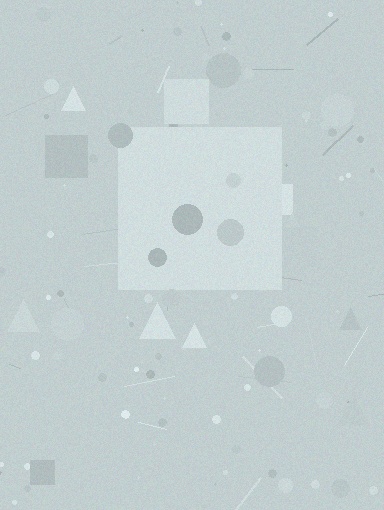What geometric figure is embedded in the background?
A square is embedded in the background.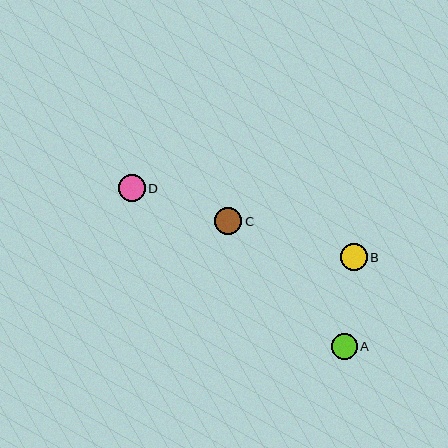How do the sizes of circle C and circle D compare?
Circle C and circle D are approximately the same size.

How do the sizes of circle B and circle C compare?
Circle B and circle C are approximately the same size.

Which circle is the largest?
Circle B is the largest with a size of approximately 27 pixels.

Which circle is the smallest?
Circle A is the smallest with a size of approximately 26 pixels.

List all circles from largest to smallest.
From largest to smallest: B, C, D, A.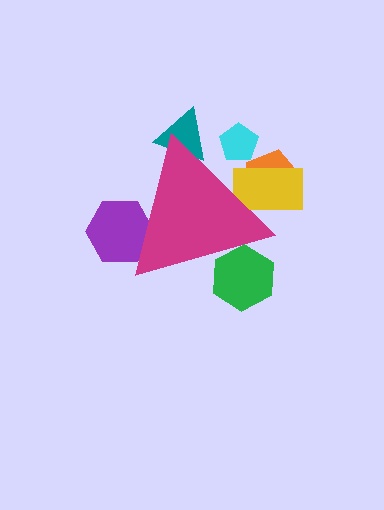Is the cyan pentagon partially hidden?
Yes, the cyan pentagon is partially hidden behind the magenta triangle.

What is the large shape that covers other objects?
A magenta triangle.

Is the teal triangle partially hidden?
Yes, the teal triangle is partially hidden behind the magenta triangle.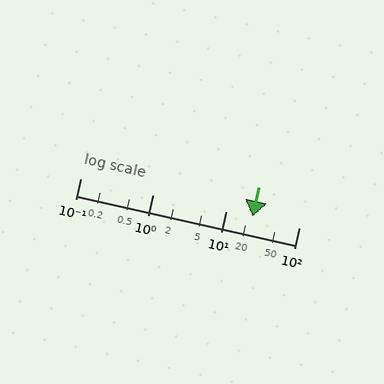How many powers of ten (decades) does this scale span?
The scale spans 3 decades, from 0.1 to 100.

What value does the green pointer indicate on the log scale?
The pointer indicates approximately 23.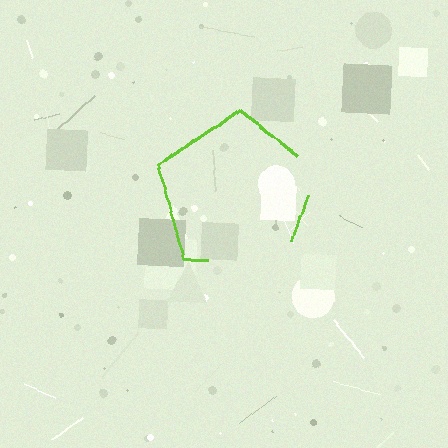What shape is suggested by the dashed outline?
The dashed outline suggests a pentagon.